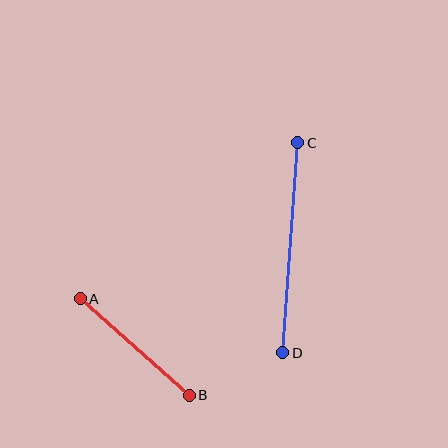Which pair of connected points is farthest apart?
Points C and D are farthest apart.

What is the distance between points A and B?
The distance is approximately 146 pixels.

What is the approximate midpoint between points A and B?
The midpoint is at approximately (135, 347) pixels.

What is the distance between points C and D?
The distance is approximately 210 pixels.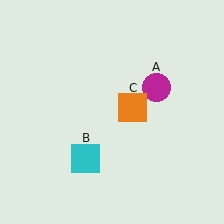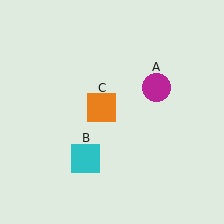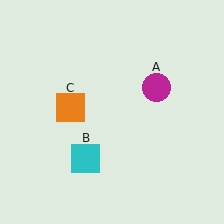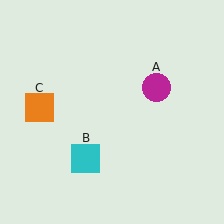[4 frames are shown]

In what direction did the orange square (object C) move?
The orange square (object C) moved left.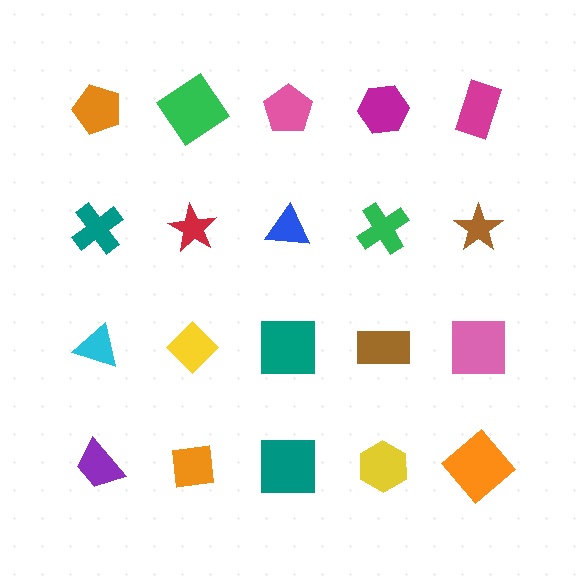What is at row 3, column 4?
A brown rectangle.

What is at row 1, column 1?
An orange pentagon.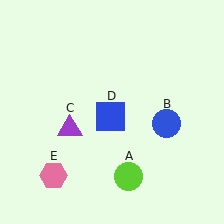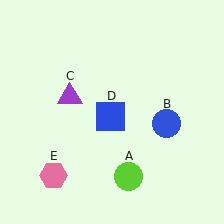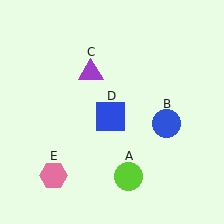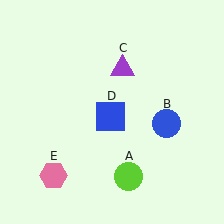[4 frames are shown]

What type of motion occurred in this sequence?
The purple triangle (object C) rotated clockwise around the center of the scene.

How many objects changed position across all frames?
1 object changed position: purple triangle (object C).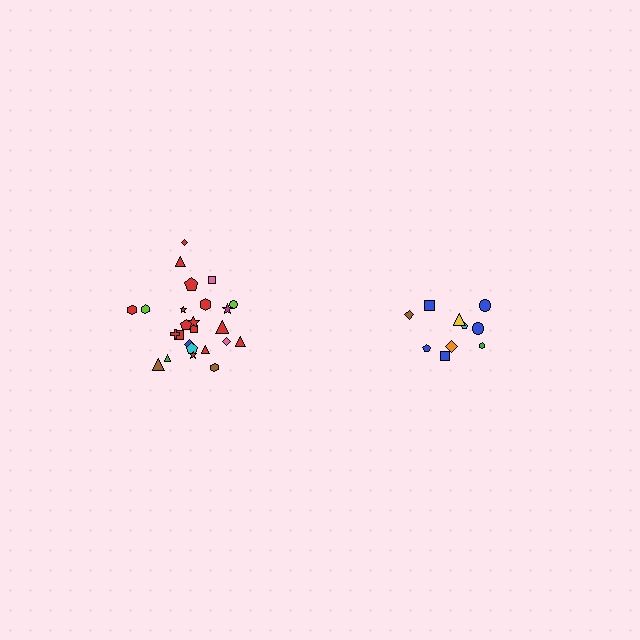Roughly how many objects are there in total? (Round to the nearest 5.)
Roughly 35 objects in total.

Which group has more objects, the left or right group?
The left group.